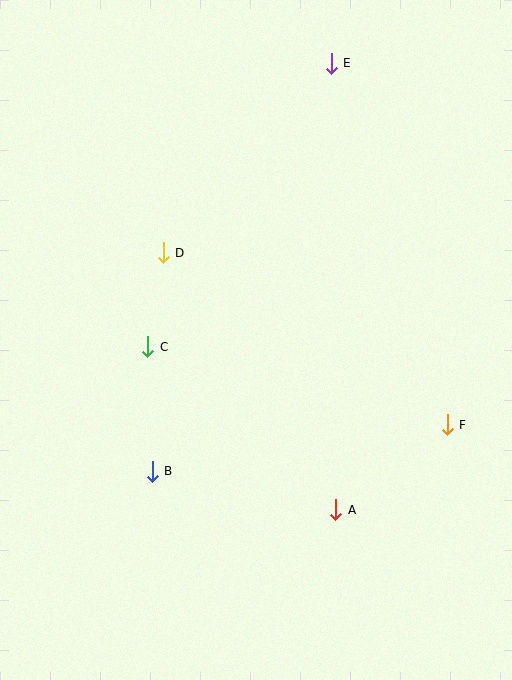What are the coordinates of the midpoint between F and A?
The midpoint between F and A is at (392, 467).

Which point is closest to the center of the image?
Point C at (148, 347) is closest to the center.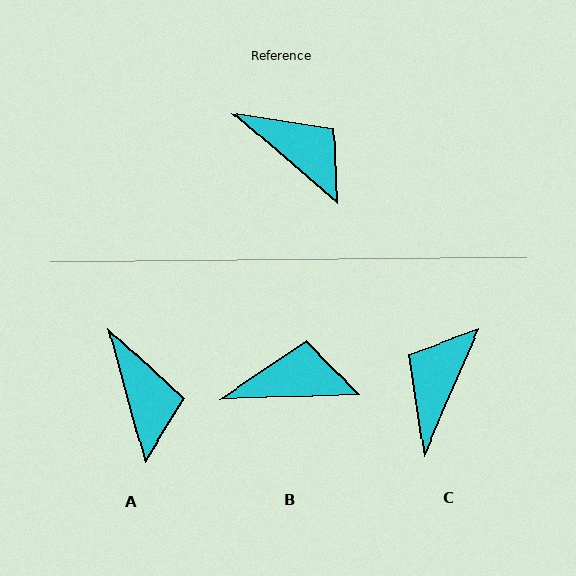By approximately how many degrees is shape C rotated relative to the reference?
Approximately 107 degrees counter-clockwise.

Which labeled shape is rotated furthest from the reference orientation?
C, about 107 degrees away.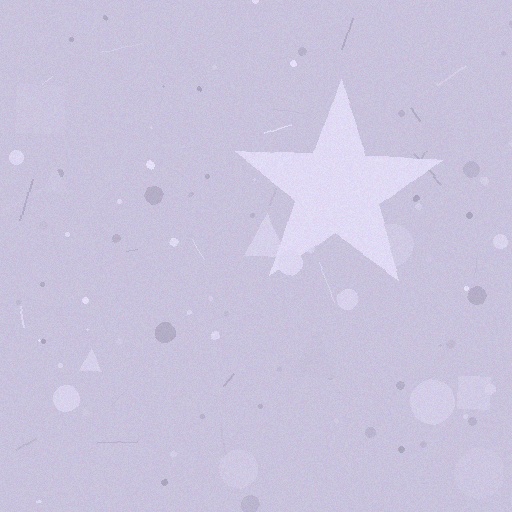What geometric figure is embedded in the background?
A star is embedded in the background.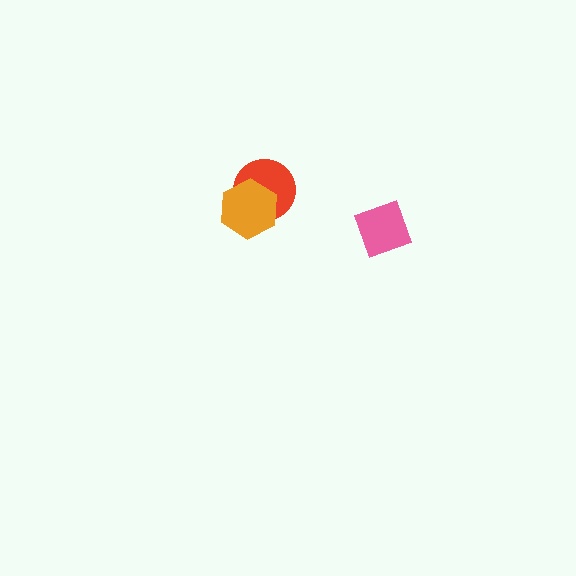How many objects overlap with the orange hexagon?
1 object overlaps with the orange hexagon.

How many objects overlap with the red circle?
1 object overlaps with the red circle.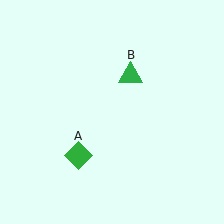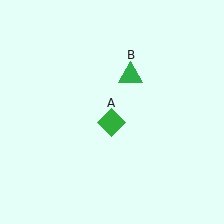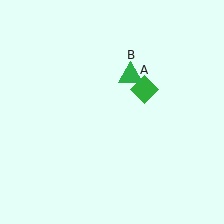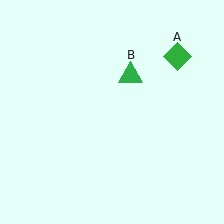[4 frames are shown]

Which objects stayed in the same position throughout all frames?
Green triangle (object B) remained stationary.